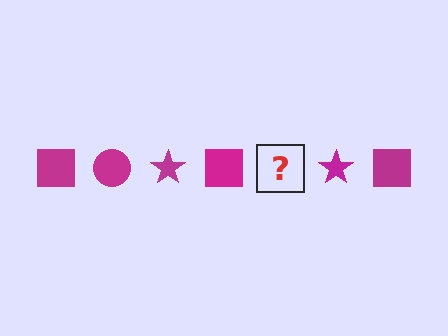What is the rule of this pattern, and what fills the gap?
The rule is that the pattern cycles through square, circle, star shapes in magenta. The gap should be filled with a magenta circle.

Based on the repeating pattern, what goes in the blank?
The blank should be a magenta circle.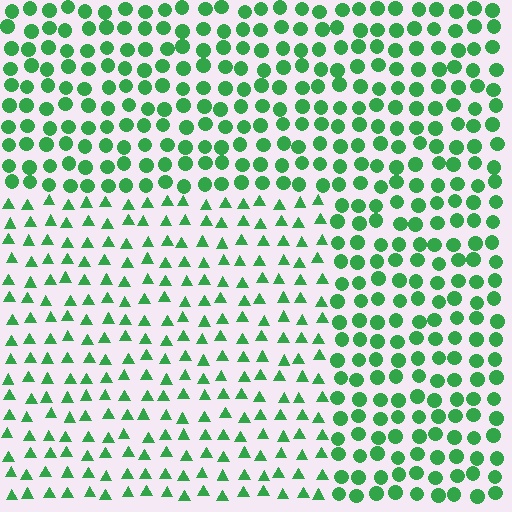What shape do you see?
I see a rectangle.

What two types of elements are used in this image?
The image uses triangles inside the rectangle region and circles outside it.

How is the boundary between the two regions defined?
The boundary is defined by a change in element shape: triangles inside vs. circles outside. All elements share the same color and spacing.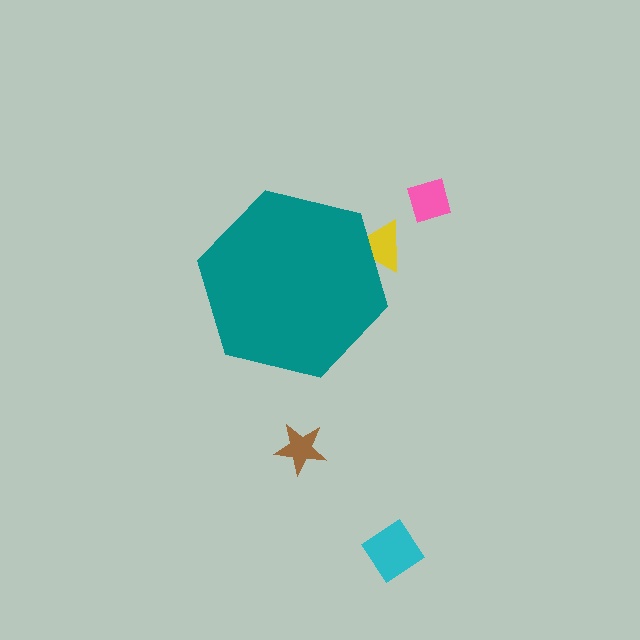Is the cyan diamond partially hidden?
No, the cyan diamond is fully visible.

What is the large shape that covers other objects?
A teal hexagon.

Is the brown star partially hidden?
No, the brown star is fully visible.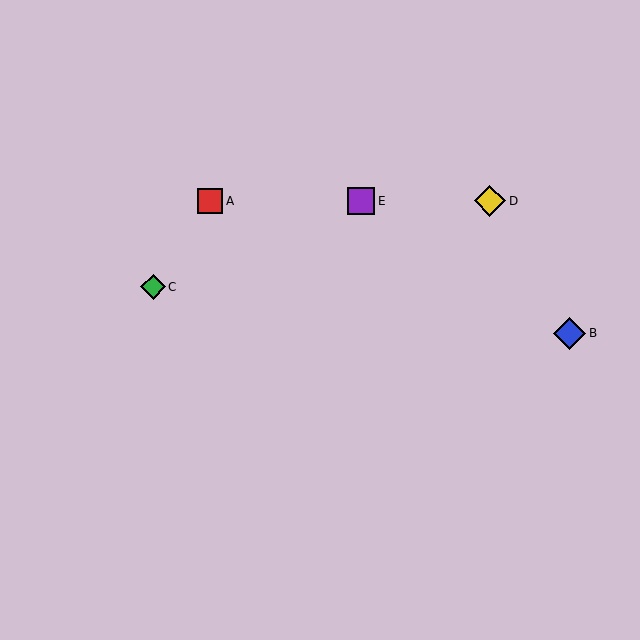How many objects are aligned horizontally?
3 objects (A, D, E) are aligned horizontally.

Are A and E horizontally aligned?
Yes, both are at y≈201.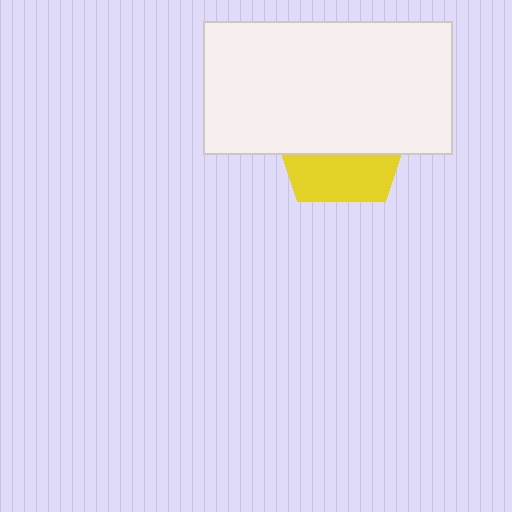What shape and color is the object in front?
The object in front is a white rectangle.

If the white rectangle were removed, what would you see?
You would see the complete yellow pentagon.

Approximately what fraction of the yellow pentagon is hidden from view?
Roughly 65% of the yellow pentagon is hidden behind the white rectangle.